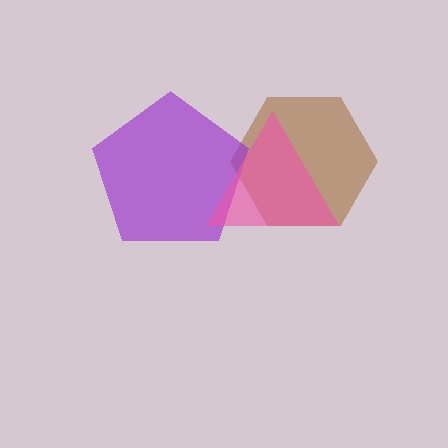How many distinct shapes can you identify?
There are 3 distinct shapes: a brown hexagon, a purple pentagon, a pink triangle.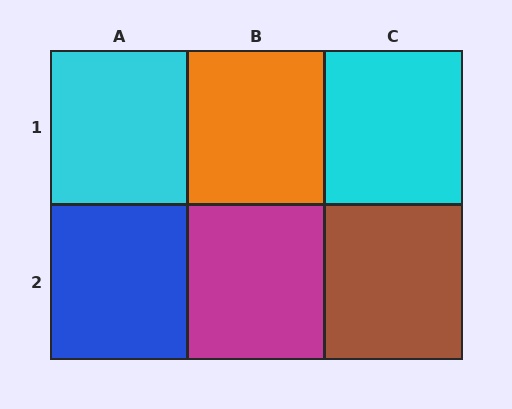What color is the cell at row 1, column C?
Cyan.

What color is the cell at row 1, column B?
Orange.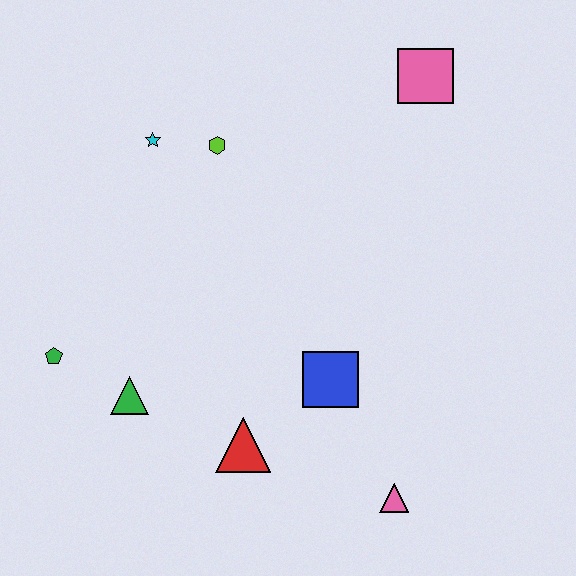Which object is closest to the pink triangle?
The blue square is closest to the pink triangle.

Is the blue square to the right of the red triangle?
Yes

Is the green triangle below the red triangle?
No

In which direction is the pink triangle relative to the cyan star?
The pink triangle is below the cyan star.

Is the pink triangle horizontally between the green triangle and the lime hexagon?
No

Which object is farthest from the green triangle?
The pink square is farthest from the green triangle.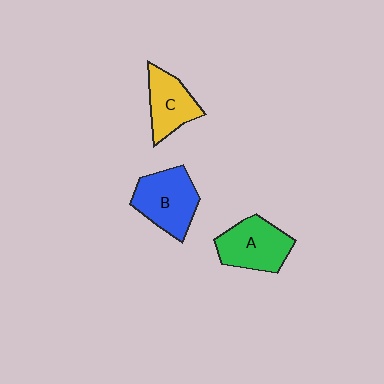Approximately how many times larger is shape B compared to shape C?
Approximately 1.3 times.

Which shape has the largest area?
Shape B (blue).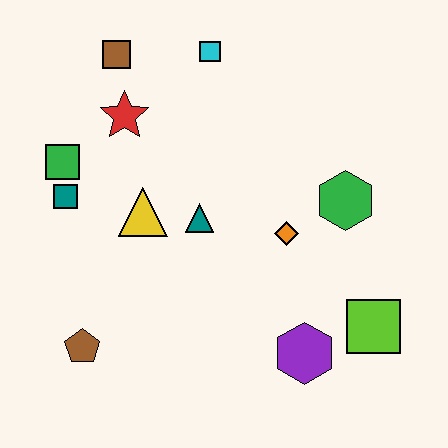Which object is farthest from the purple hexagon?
The brown square is farthest from the purple hexagon.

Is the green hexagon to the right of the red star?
Yes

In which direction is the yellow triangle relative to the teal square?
The yellow triangle is to the right of the teal square.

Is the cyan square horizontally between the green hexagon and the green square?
Yes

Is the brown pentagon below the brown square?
Yes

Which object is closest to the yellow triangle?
The teal triangle is closest to the yellow triangle.